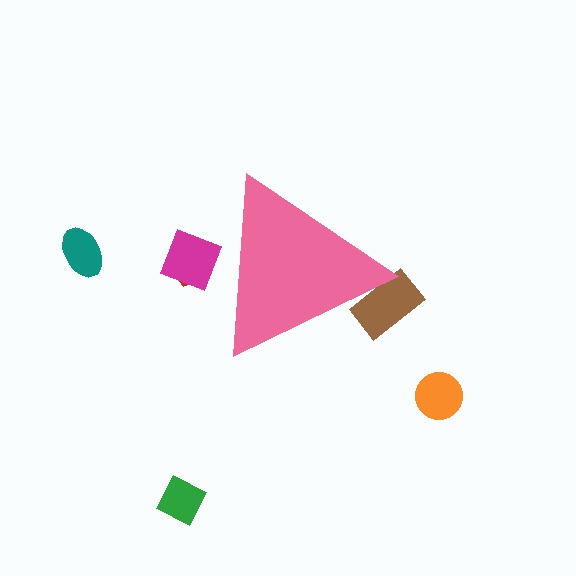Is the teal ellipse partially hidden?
No, the teal ellipse is fully visible.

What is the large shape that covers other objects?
A pink triangle.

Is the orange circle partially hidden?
No, the orange circle is fully visible.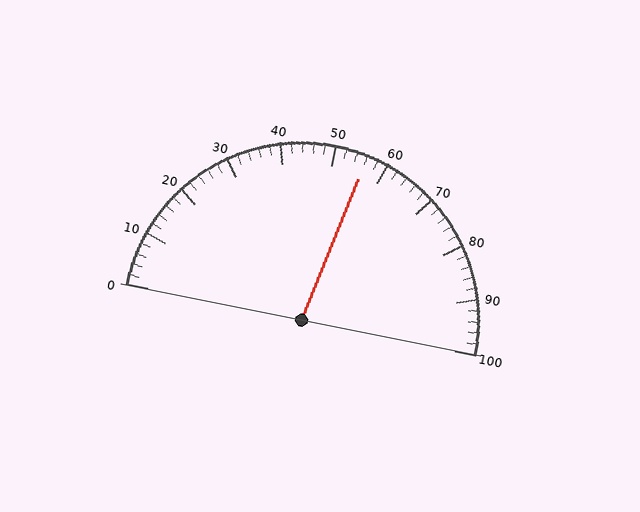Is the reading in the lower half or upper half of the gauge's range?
The reading is in the upper half of the range (0 to 100).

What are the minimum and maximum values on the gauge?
The gauge ranges from 0 to 100.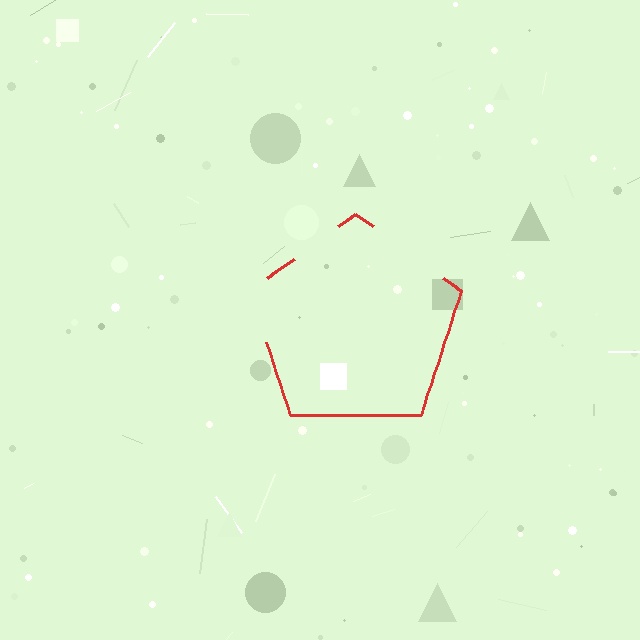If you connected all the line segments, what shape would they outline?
They would outline a pentagon.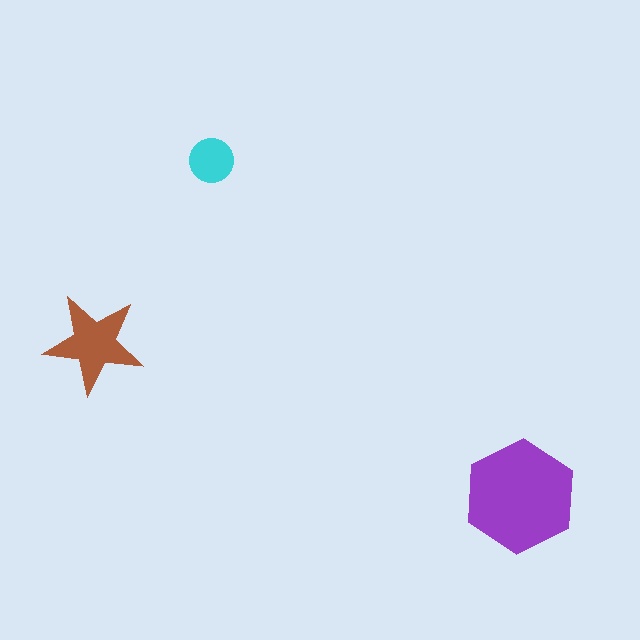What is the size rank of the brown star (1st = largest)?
2nd.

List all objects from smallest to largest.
The cyan circle, the brown star, the purple hexagon.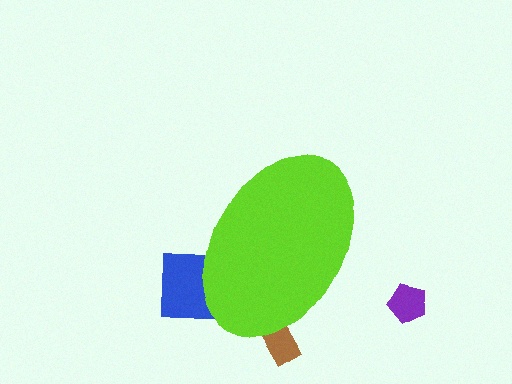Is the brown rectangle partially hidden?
Yes, the brown rectangle is partially hidden behind the lime ellipse.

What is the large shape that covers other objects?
A lime ellipse.